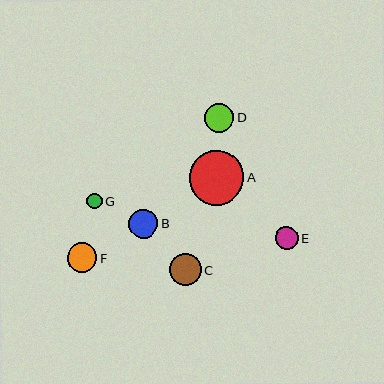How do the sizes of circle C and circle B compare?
Circle C and circle B are approximately the same size.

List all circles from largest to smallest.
From largest to smallest: A, C, F, B, D, E, G.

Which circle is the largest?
Circle A is the largest with a size of approximately 55 pixels.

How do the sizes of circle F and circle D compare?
Circle F and circle D are approximately the same size.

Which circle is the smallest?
Circle G is the smallest with a size of approximately 15 pixels.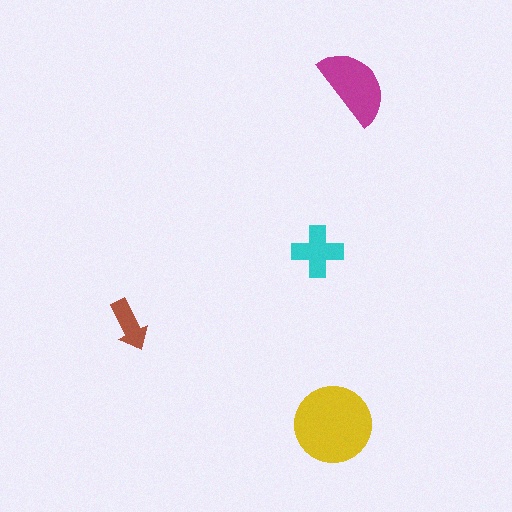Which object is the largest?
The yellow circle.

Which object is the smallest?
The brown arrow.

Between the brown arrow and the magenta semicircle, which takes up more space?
The magenta semicircle.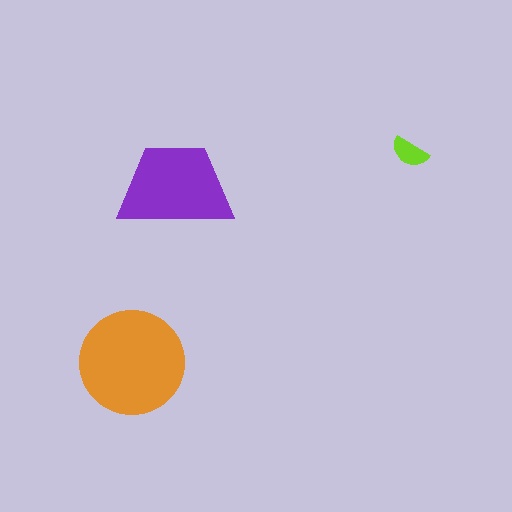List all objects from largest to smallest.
The orange circle, the purple trapezoid, the lime semicircle.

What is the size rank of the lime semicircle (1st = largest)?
3rd.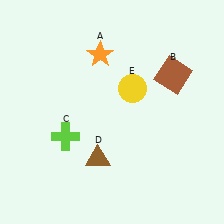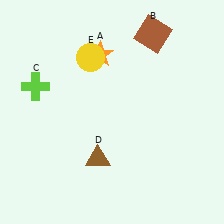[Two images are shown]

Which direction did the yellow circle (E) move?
The yellow circle (E) moved left.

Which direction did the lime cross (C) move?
The lime cross (C) moved up.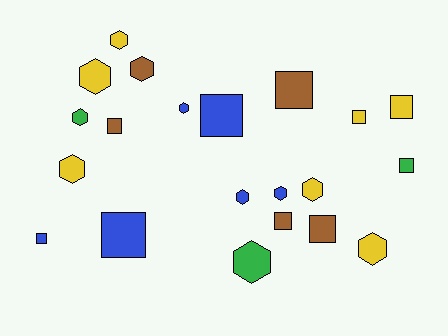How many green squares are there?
There is 1 green square.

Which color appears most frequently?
Yellow, with 7 objects.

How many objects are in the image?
There are 21 objects.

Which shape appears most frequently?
Hexagon, with 11 objects.